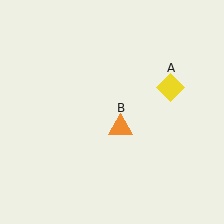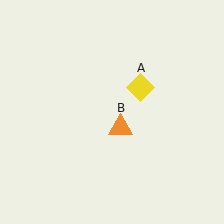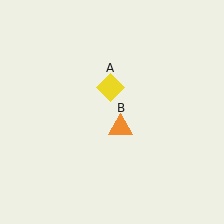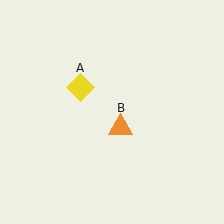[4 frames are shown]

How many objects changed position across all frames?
1 object changed position: yellow diamond (object A).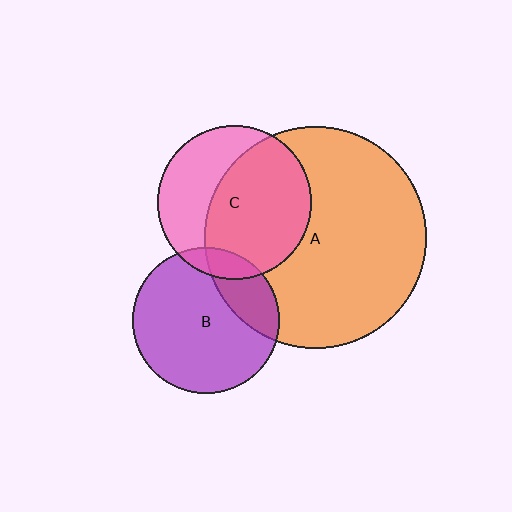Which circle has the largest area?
Circle A (orange).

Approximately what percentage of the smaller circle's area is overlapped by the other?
Approximately 60%.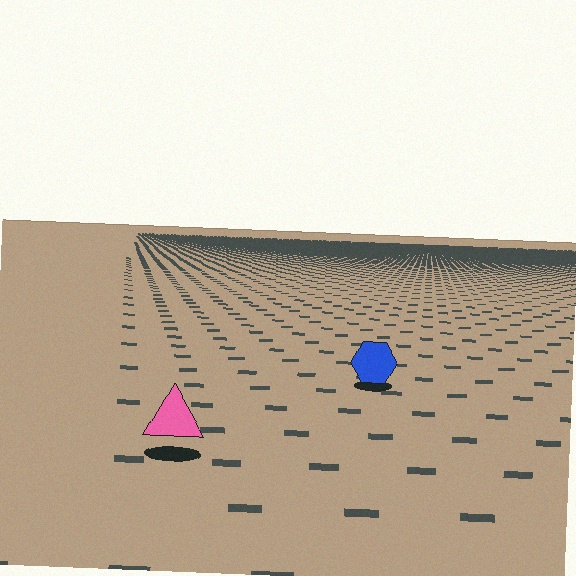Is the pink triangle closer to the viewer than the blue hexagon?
Yes. The pink triangle is closer — you can tell from the texture gradient: the ground texture is coarser near it.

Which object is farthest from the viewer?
The blue hexagon is farthest from the viewer. It appears smaller and the ground texture around it is denser.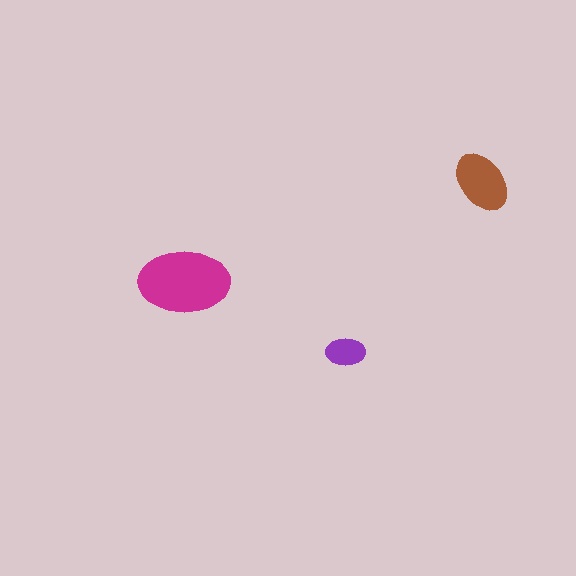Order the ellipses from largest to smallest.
the magenta one, the brown one, the purple one.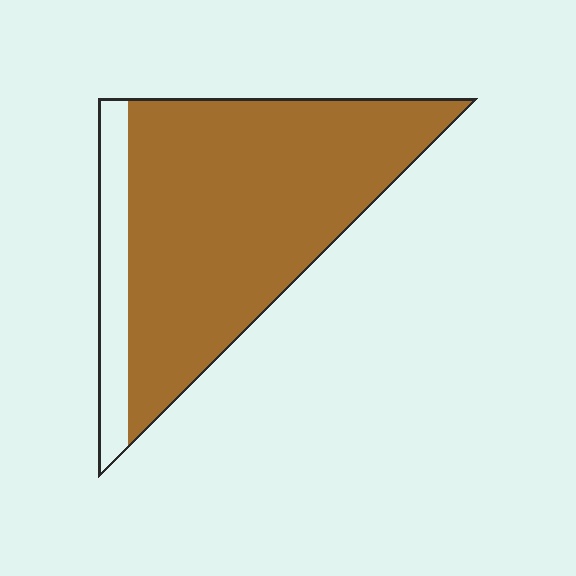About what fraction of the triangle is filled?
About five sixths (5/6).